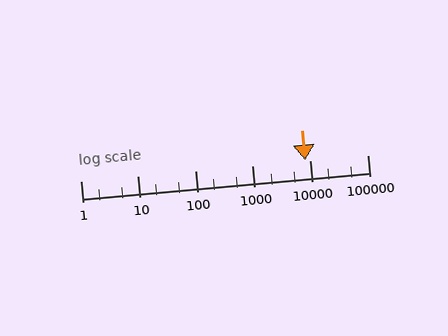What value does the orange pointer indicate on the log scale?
The pointer indicates approximately 8300.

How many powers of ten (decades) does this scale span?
The scale spans 5 decades, from 1 to 100000.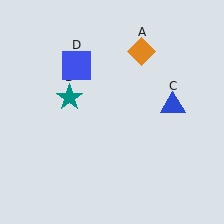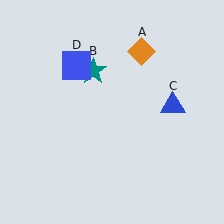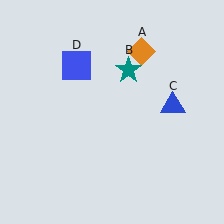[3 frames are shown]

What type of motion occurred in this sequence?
The teal star (object B) rotated clockwise around the center of the scene.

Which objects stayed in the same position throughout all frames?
Orange diamond (object A) and blue triangle (object C) and blue square (object D) remained stationary.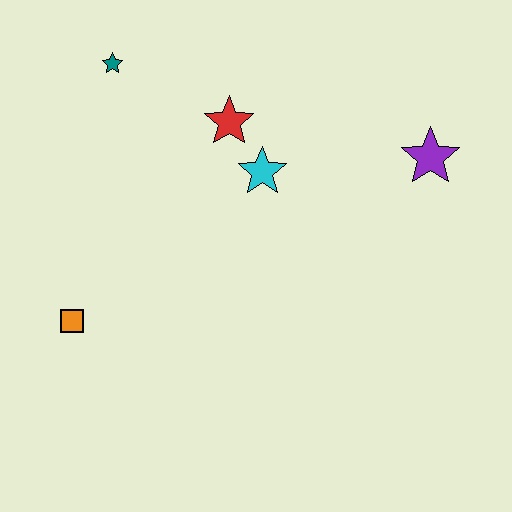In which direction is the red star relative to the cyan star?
The red star is above the cyan star.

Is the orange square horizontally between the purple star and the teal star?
No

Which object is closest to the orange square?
The cyan star is closest to the orange square.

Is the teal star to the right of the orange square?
Yes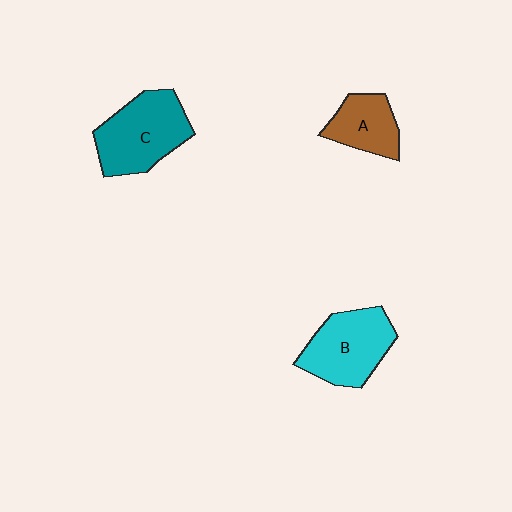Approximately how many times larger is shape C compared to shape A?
Approximately 1.6 times.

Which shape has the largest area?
Shape C (teal).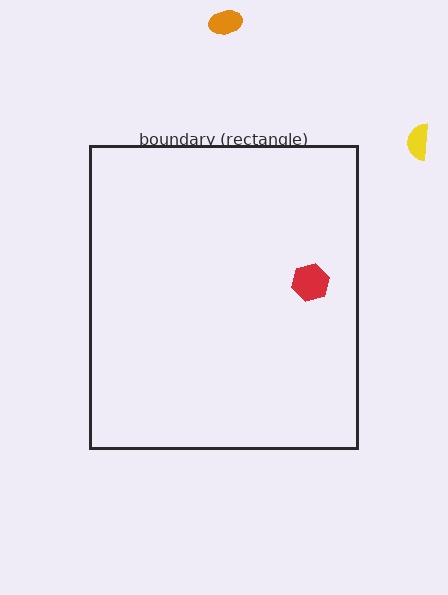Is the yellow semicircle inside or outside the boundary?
Outside.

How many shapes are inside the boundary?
1 inside, 2 outside.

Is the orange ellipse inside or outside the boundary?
Outside.